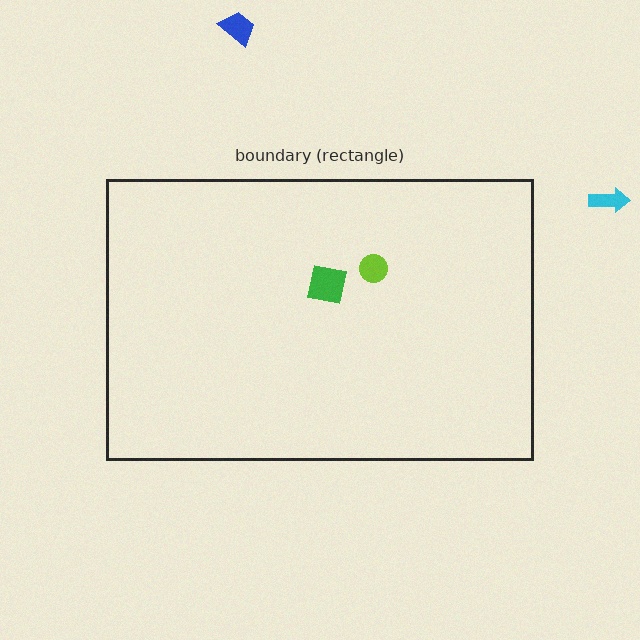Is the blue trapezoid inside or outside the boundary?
Outside.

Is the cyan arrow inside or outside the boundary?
Outside.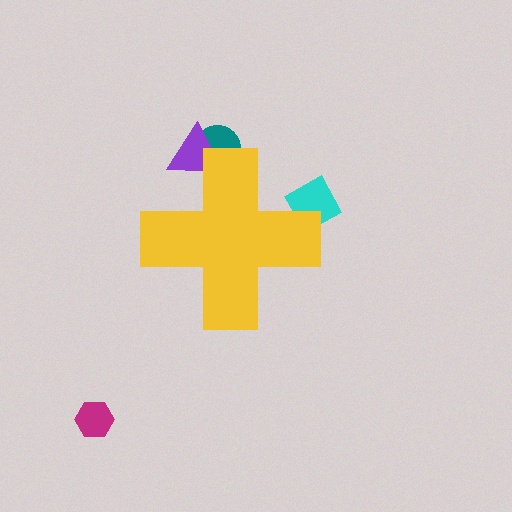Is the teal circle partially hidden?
Yes, the teal circle is partially hidden behind the yellow cross.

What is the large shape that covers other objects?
A yellow cross.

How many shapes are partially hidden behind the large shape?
3 shapes are partially hidden.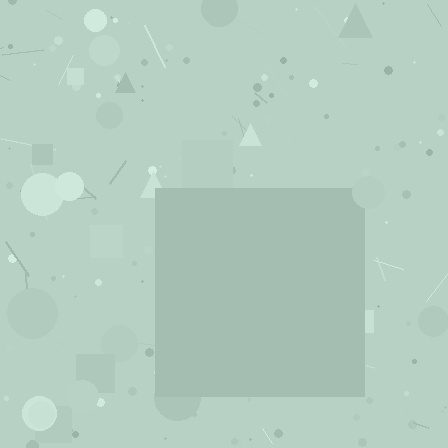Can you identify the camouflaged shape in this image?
The camouflaged shape is a square.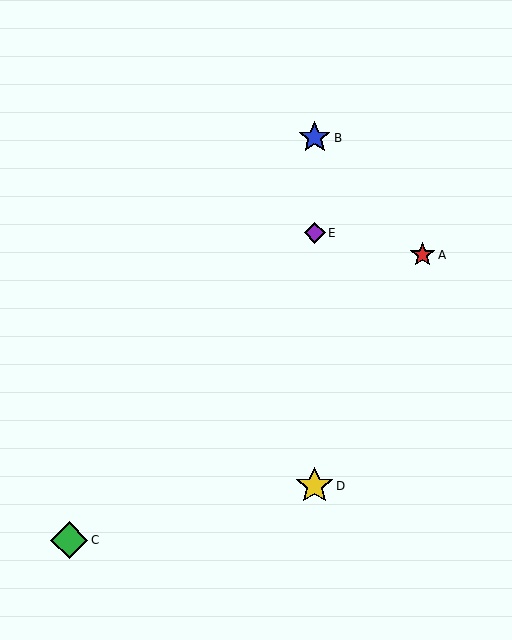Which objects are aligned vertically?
Objects B, D, E are aligned vertically.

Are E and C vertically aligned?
No, E is at x≈315 and C is at x≈69.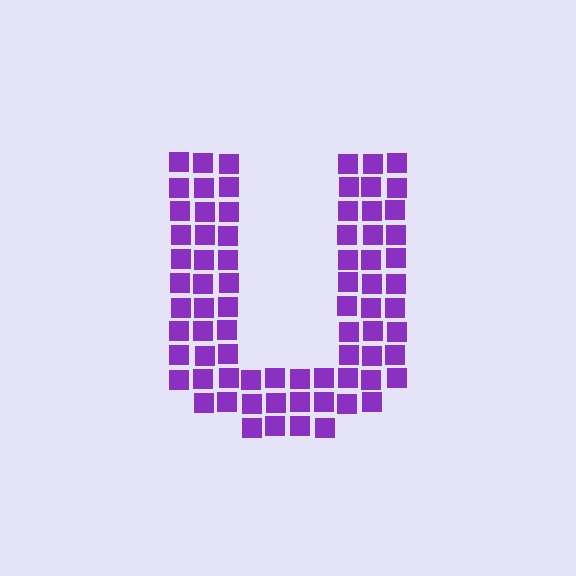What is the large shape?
The large shape is the letter U.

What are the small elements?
The small elements are squares.